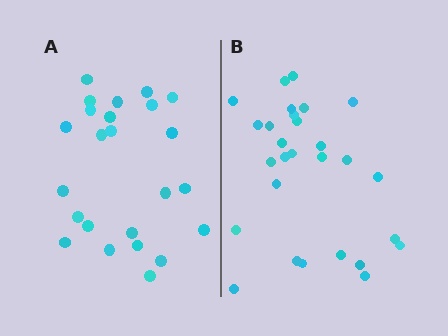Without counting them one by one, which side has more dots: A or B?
Region B (the right region) has more dots.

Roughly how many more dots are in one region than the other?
Region B has about 4 more dots than region A.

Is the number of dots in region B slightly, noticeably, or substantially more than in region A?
Region B has only slightly more — the two regions are fairly close. The ratio is roughly 1.2 to 1.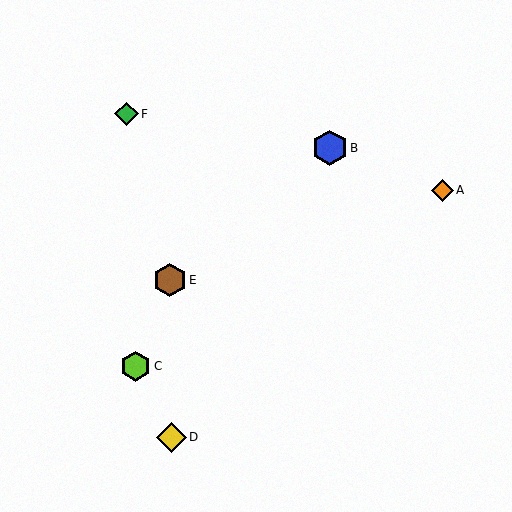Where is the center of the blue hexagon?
The center of the blue hexagon is at (330, 148).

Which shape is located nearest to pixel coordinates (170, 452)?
The yellow diamond (labeled D) at (171, 437) is nearest to that location.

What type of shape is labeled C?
Shape C is a lime hexagon.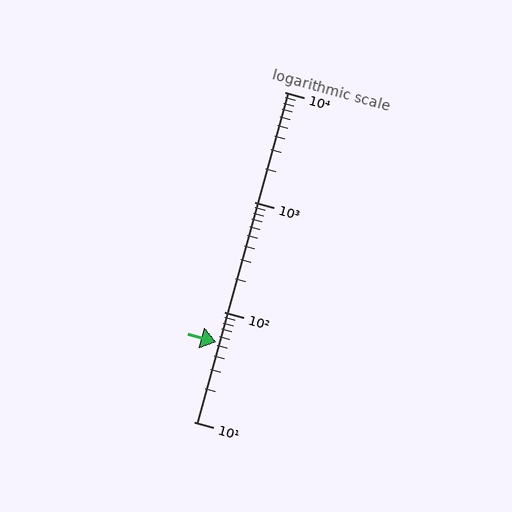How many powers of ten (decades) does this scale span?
The scale spans 3 decades, from 10 to 10000.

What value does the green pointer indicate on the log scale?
The pointer indicates approximately 53.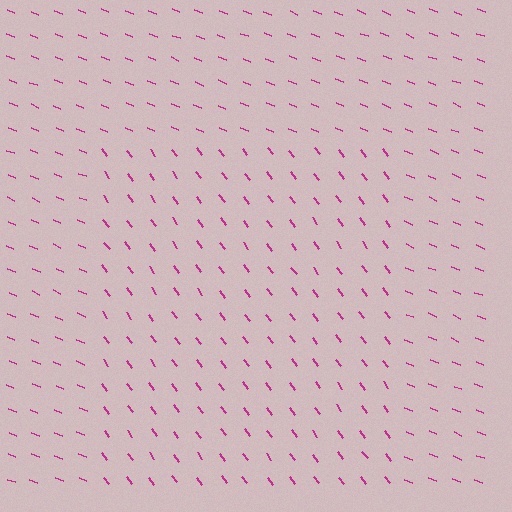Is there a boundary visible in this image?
Yes, there is a texture boundary formed by a change in line orientation.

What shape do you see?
I see a rectangle.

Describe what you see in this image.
The image is filled with small magenta line segments. A rectangle region in the image has lines oriented differently from the surrounding lines, creating a visible texture boundary.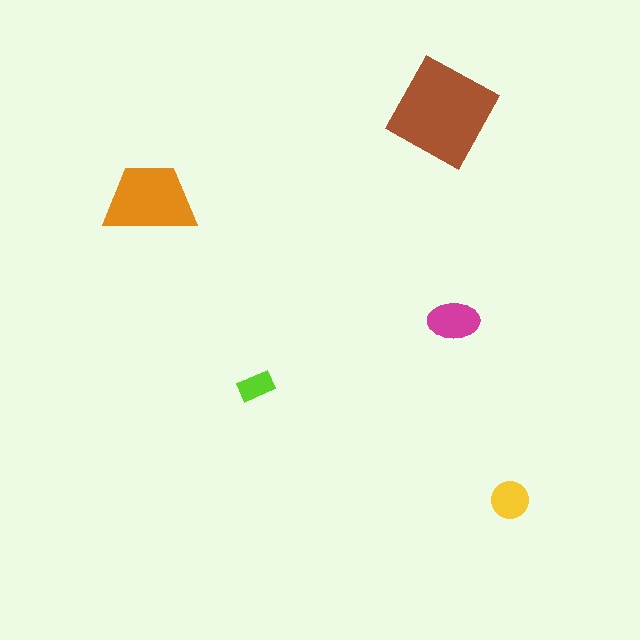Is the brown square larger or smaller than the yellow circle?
Larger.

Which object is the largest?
The brown square.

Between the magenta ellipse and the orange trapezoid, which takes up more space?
The orange trapezoid.